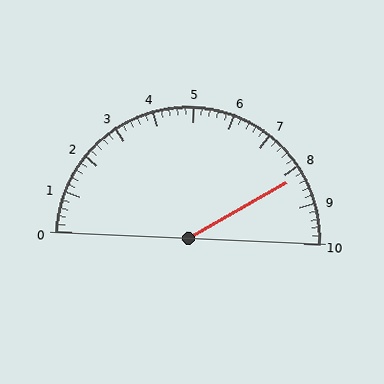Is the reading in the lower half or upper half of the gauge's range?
The reading is in the upper half of the range (0 to 10).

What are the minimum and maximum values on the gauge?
The gauge ranges from 0 to 10.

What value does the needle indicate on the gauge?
The needle indicates approximately 8.2.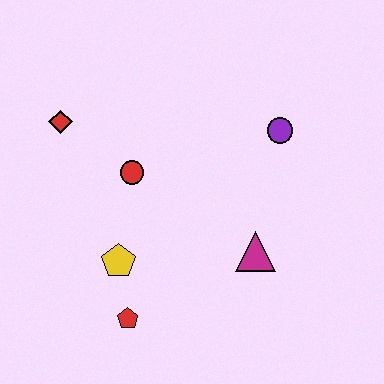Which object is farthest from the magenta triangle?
The red diamond is farthest from the magenta triangle.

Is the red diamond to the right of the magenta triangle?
No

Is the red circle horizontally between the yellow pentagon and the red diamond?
No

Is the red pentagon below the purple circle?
Yes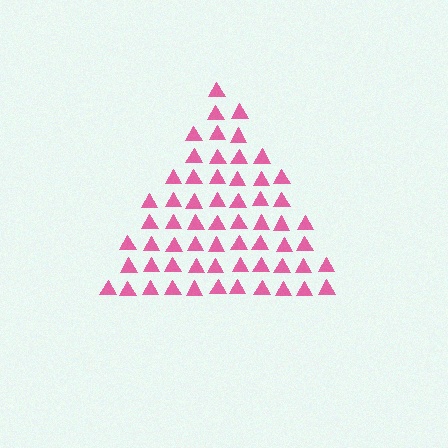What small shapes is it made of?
It is made of small triangles.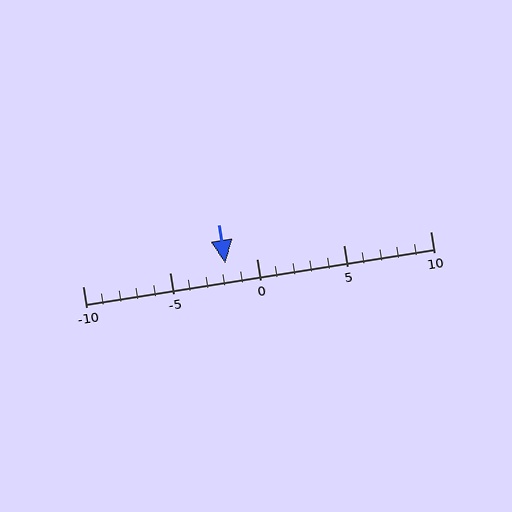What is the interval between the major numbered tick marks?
The major tick marks are spaced 5 units apart.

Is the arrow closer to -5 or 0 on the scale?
The arrow is closer to 0.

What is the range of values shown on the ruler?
The ruler shows values from -10 to 10.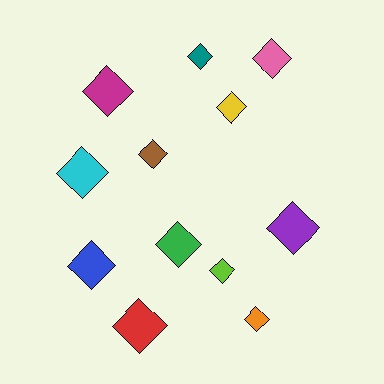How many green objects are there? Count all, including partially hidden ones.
There is 1 green object.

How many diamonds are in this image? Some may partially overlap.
There are 12 diamonds.